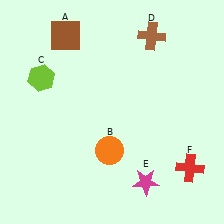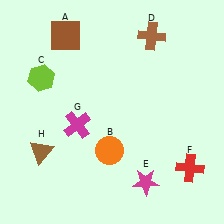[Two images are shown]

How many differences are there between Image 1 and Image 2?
There are 2 differences between the two images.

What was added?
A magenta cross (G), a brown triangle (H) were added in Image 2.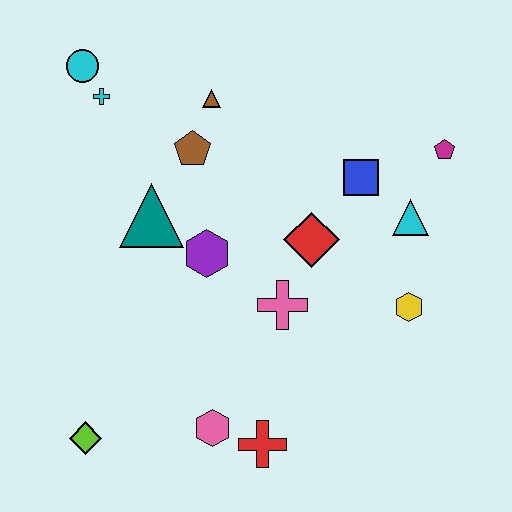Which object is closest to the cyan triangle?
The blue square is closest to the cyan triangle.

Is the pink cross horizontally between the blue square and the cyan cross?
Yes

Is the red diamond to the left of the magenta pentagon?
Yes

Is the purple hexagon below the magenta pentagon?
Yes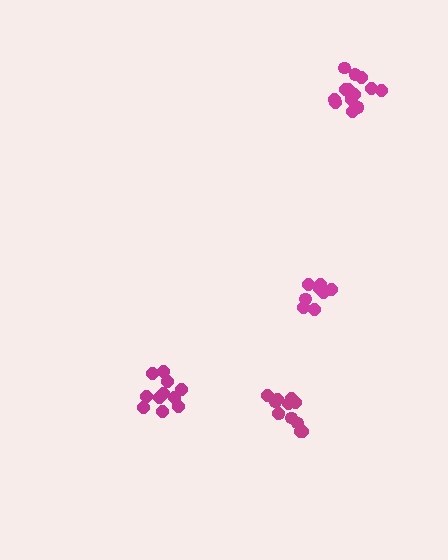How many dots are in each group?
Group 1: 12 dots, Group 2: 11 dots, Group 3: 9 dots, Group 4: 14 dots (46 total).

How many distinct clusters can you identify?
There are 4 distinct clusters.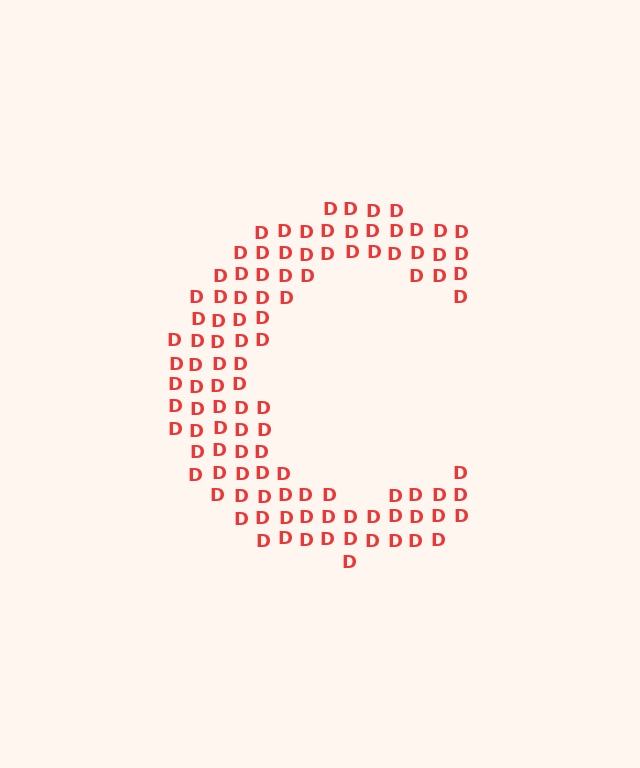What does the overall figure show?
The overall figure shows the letter C.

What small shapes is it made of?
It is made of small letter D's.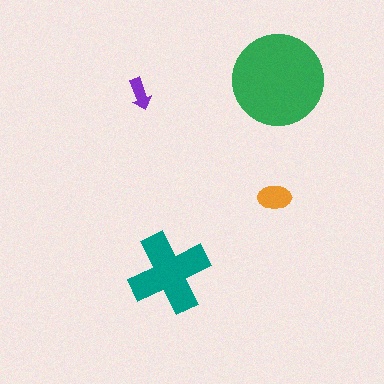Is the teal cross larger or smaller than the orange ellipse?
Larger.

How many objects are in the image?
There are 4 objects in the image.